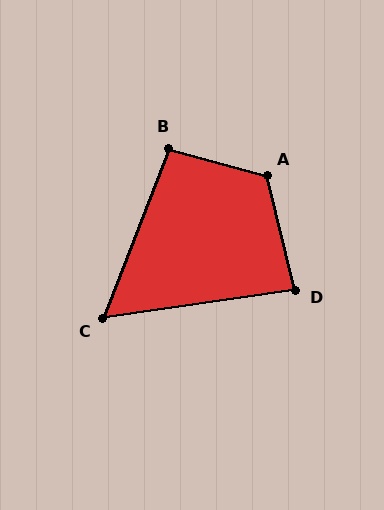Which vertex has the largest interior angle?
A, at approximately 119 degrees.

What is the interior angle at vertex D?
Approximately 85 degrees (acute).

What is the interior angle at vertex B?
Approximately 95 degrees (obtuse).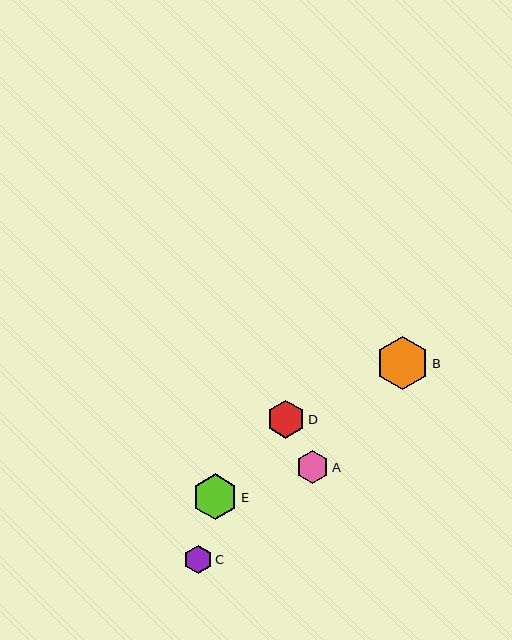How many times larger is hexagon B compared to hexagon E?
Hexagon B is approximately 1.2 times the size of hexagon E.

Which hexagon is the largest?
Hexagon B is the largest with a size of approximately 54 pixels.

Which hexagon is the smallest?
Hexagon C is the smallest with a size of approximately 29 pixels.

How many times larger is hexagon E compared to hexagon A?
Hexagon E is approximately 1.4 times the size of hexagon A.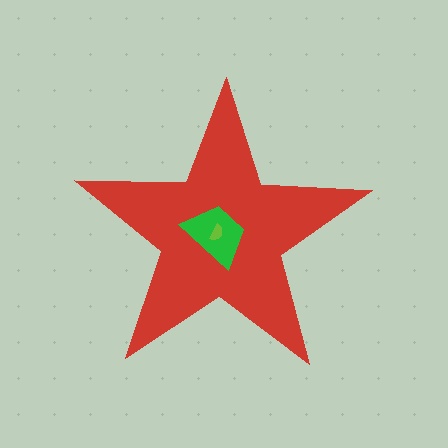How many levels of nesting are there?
3.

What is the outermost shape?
The red star.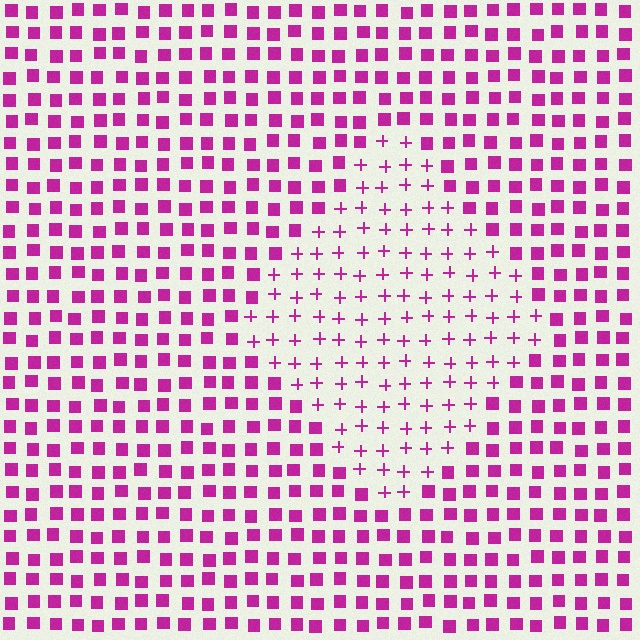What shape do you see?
I see a diamond.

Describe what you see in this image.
The image is filled with small magenta elements arranged in a uniform grid. A diamond-shaped region contains plus signs, while the surrounding area contains squares. The boundary is defined purely by the change in element shape.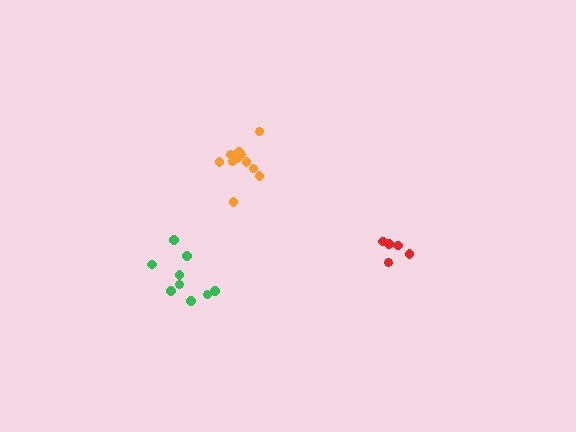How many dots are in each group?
Group 1: 5 dots, Group 2: 9 dots, Group 3: 11 dots (25 total).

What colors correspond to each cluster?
The clusters are colored: red, green, orange.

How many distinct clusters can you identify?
There are 3 distinct clusters.